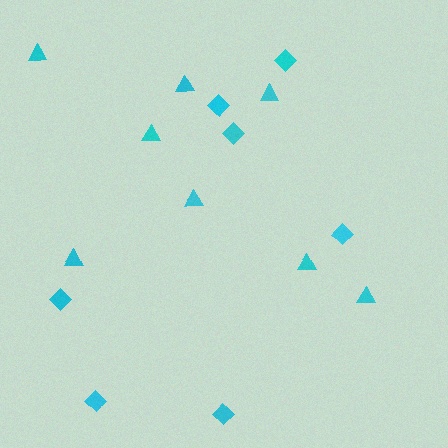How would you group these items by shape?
There are 2 groups: one group of triangles (8) and one group of diamonds (7).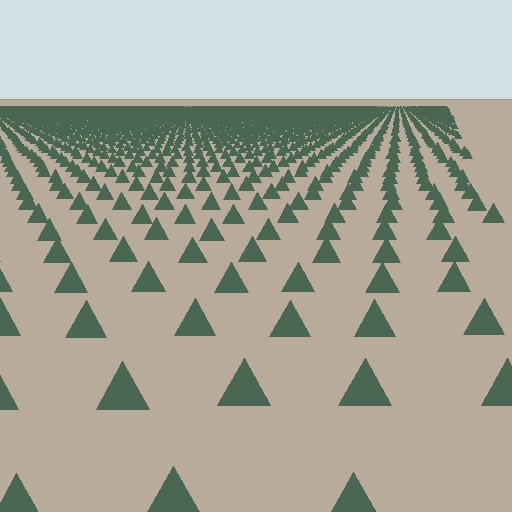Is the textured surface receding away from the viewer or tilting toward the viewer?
The surface is receding away from the viewer. Texture elements get smaller and denser toward the top.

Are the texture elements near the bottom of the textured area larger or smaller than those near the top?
Larger. Near the bottom, elements are closer to the viewer and appear at a bigger on-screen size.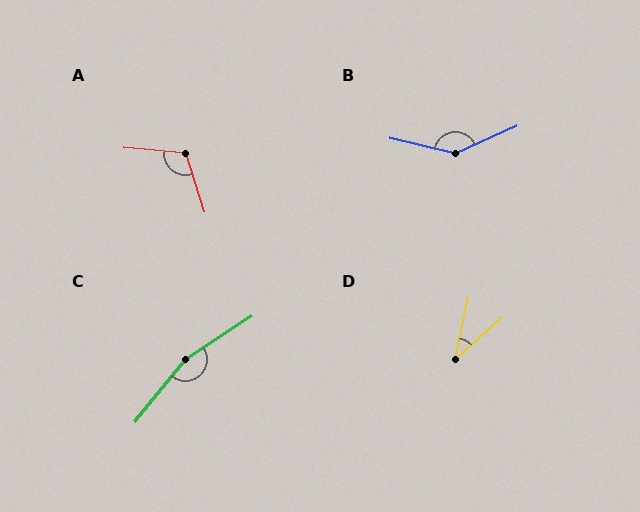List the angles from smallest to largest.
D (36°), A (112°), B (142°), C (162°).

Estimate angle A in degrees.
Approximately 112 degrees.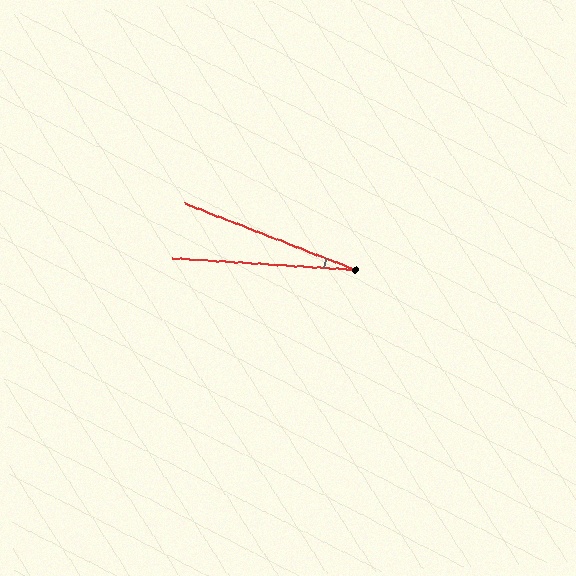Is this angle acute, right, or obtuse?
It is acute.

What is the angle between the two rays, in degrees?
Approximately 18 degrees.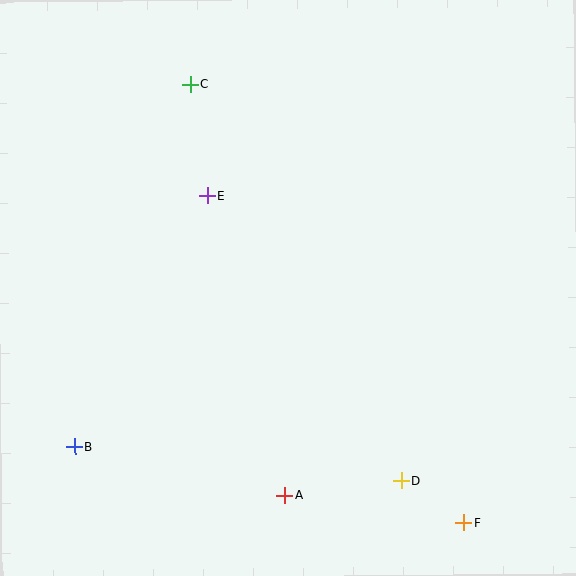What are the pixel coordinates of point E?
Point E is at (207, 196).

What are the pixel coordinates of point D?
Point D is at (401, 481).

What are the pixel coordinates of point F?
Point F is at (464, 523).